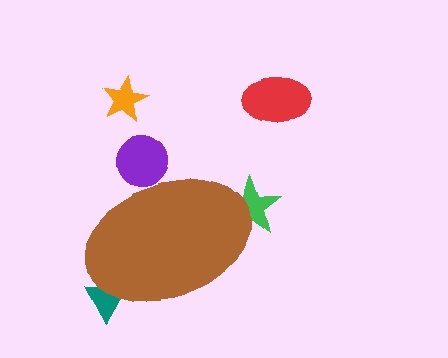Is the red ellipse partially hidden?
No, the red ellipse is fully visible.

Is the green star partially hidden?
Yes, the green star is partially hidden behind the brown ellipse.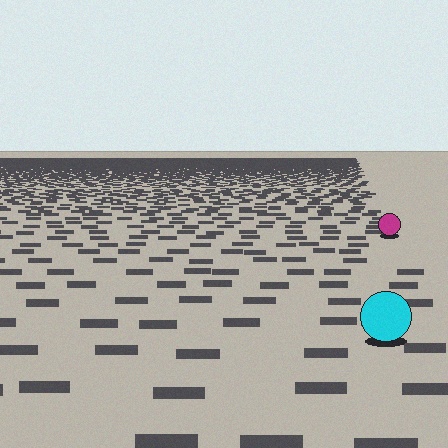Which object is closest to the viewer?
The cyan circle is closest. The texture marks near it are larger and more spread out.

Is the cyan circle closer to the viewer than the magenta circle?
Yes. The cyan circle is closer — you can tell from the texture gradient: the ground texture is coarser near it.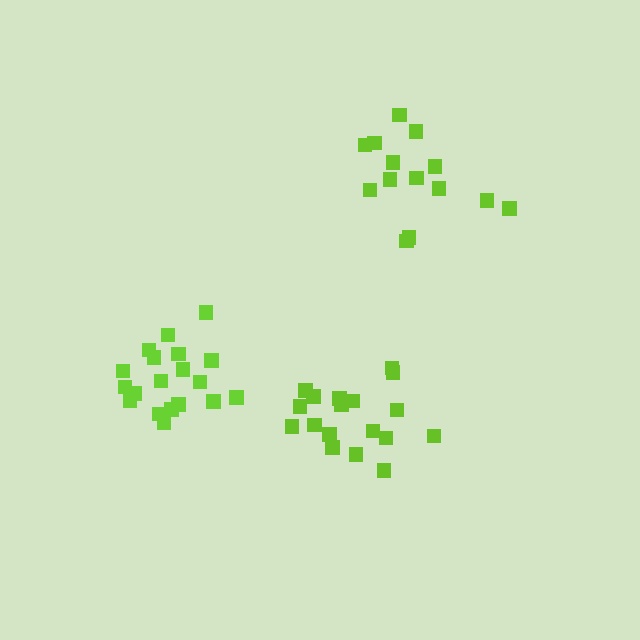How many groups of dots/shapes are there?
There are 3 groups.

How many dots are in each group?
Group 1: 18 dots, Group 2: 19 dots, Group 3: 14 dots (51 total).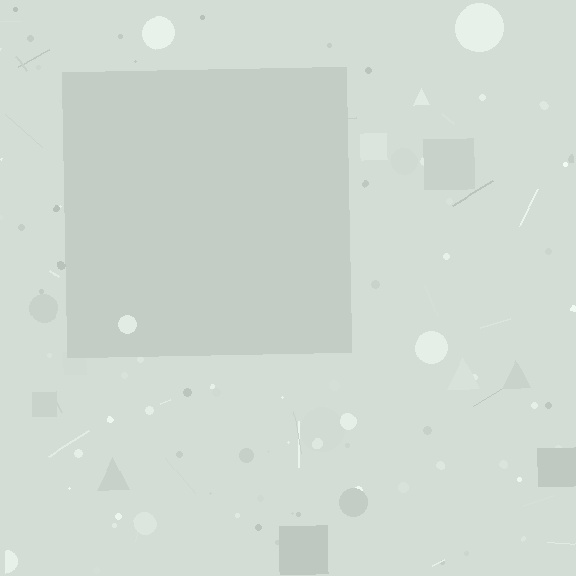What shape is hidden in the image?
A square is hidden in the image.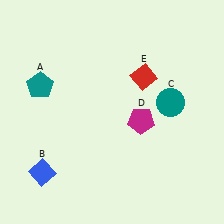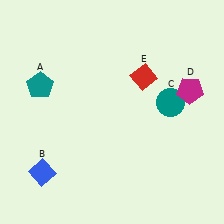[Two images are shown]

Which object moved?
The magenta pentagon (D) moved right.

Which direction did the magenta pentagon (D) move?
The magenta pentagon (D) moved right.